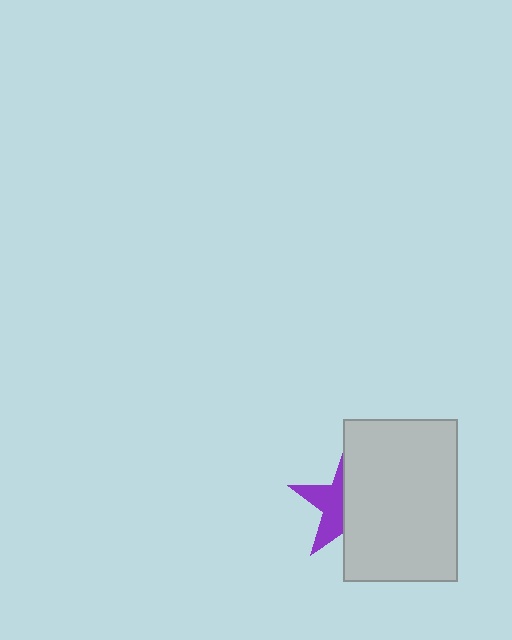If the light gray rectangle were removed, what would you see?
You would see the complete purple star.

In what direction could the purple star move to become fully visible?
The purple star could move left. That would shift it out from behind the light gray rectangle entirely.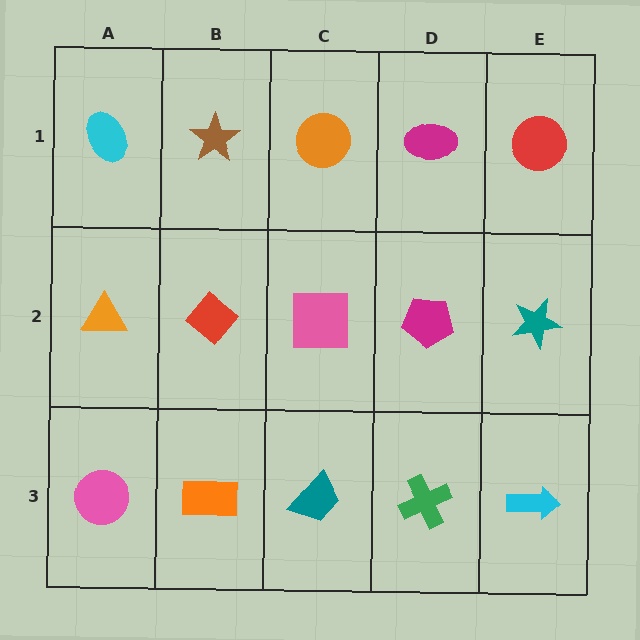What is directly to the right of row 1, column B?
An orange circle.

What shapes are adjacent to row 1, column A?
An orange triangle (row 2, column A), a brown star (row 1, column B).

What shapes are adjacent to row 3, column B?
A red diamond (row 2, column B), a pink circle (row 3, column A), a teal trapezoid (row 3, column C).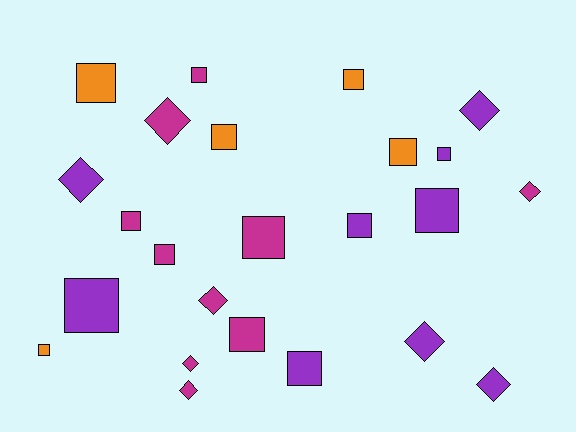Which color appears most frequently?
Magenta, with 10 objects.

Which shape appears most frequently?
Square, with 15 objects.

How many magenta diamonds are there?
There are 5 magenta diamonds.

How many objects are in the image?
There are 24 objects.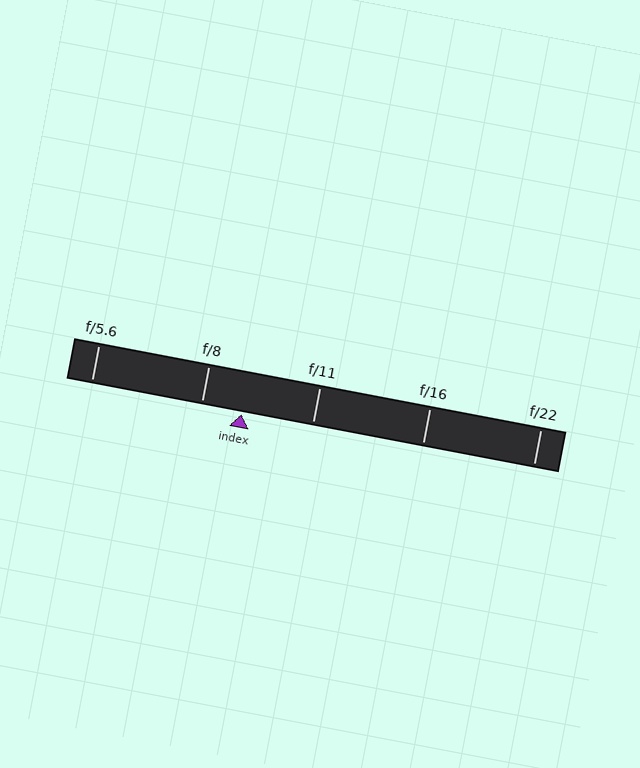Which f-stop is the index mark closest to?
The index mark is closest to f/8.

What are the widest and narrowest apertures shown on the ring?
The widest aperture shown is f/5.6 and the narrowest is f/22.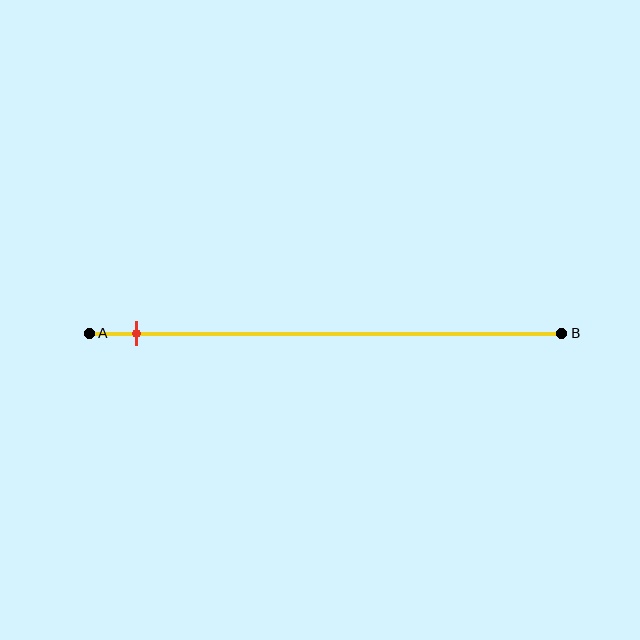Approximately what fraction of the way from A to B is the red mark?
The red mark is approximately 10% of the way from A to B.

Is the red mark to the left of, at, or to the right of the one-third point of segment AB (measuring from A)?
The red mark is to the left of the one-third point of segment AB.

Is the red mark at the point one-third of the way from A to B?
No, the mark is at about 10% from A, not at the 33% one-third point.